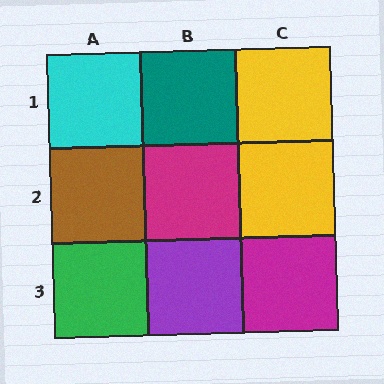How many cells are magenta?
2 cells are magenta.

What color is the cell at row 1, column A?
Cyan.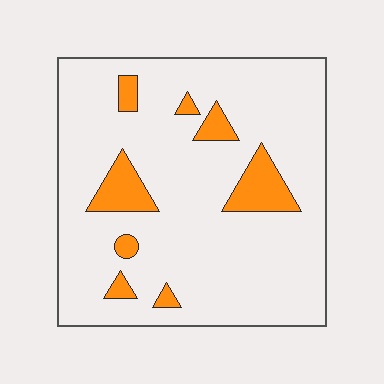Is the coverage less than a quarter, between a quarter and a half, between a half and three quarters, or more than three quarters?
Less than a quarter.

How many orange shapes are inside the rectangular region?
8.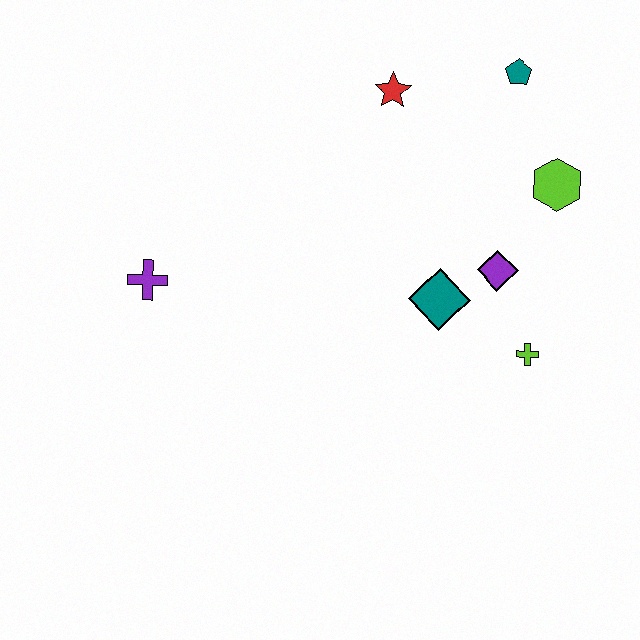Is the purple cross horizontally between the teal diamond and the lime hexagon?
No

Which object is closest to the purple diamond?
The teal diamond is closest to the purple diamond.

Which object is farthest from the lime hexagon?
The purple cross is farthest from the lime hexagon.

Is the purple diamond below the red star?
Yes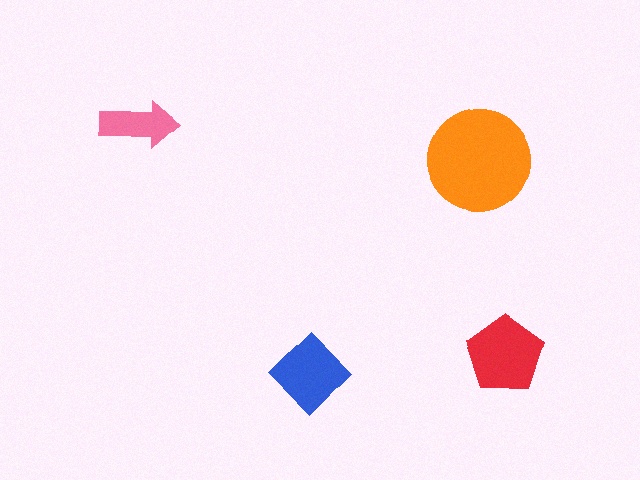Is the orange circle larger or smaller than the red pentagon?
Larger.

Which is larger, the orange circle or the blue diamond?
The orange circle.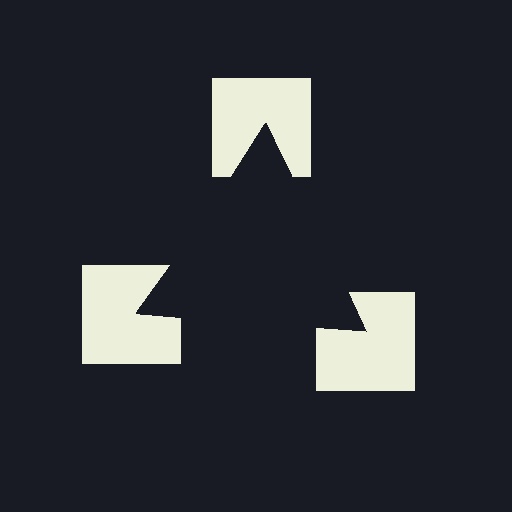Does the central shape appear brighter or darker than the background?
It typically appears slightly darker than the background, even though no actual brightness change is drawn.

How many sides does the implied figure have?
3 sides.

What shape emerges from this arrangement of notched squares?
An illusory triangle — its edges are inferred from the aligned wedge cuts in the notched squares, not physically drawn.